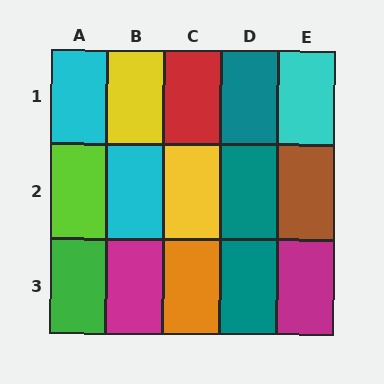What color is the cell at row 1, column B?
Yellow.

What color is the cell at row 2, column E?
Brown.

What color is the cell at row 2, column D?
Teal.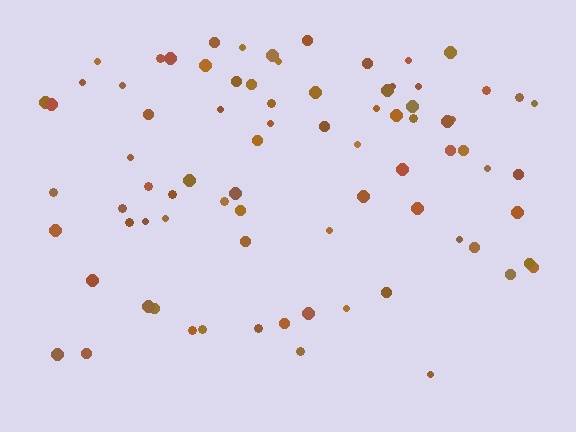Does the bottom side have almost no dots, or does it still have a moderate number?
Still a moderate number, just noticeably fewer than the top.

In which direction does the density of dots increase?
From bottom to top, with the top side densest.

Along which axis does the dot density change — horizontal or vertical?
Vertical.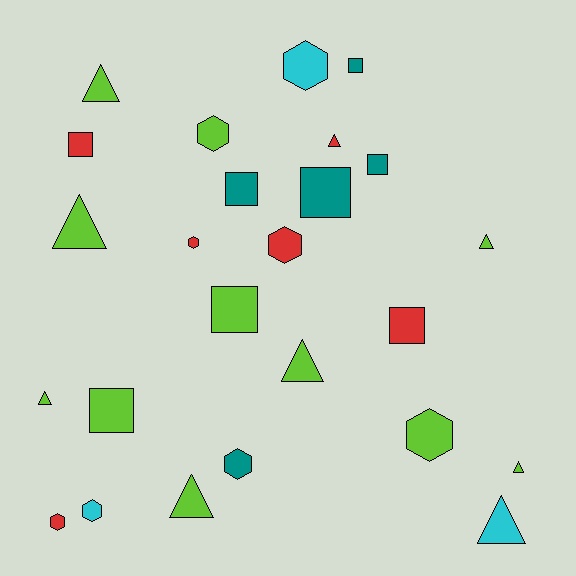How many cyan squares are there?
There are no cyan squares.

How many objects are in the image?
There are 25 objects.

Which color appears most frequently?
Lime, with 11 objects.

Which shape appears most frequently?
Triangle, with 9 objects.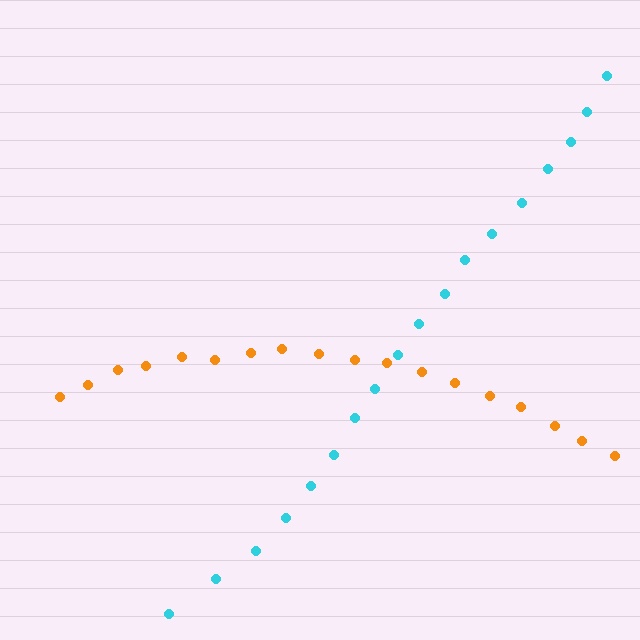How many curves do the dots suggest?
There are 2 distinct paths.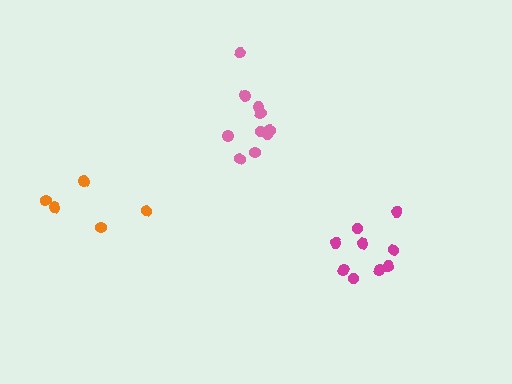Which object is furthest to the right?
The magenta cluster is rightmost.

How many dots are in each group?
Group 1: 9 dots, Group 2: 10 dots, Group 3: 5 dots (24 total).